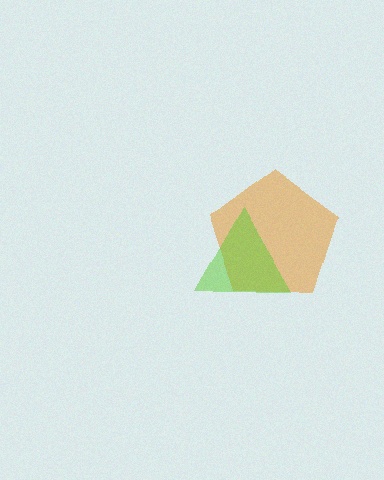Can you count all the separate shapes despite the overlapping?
Yes, there are 2 separate shapes.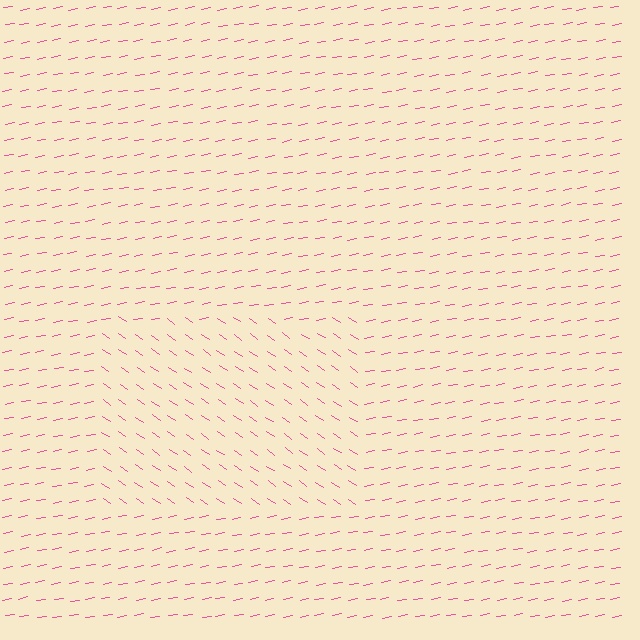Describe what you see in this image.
The image is filled with small pink line segments. A rectangle region in the image has lines oriented differently from the surrounding lines, creating a visible texture boundary.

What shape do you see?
I see a rectangle.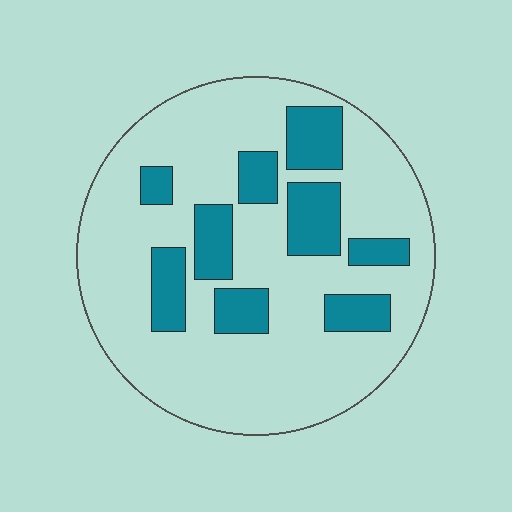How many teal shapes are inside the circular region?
9.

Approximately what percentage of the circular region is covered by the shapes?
Approximately 25%.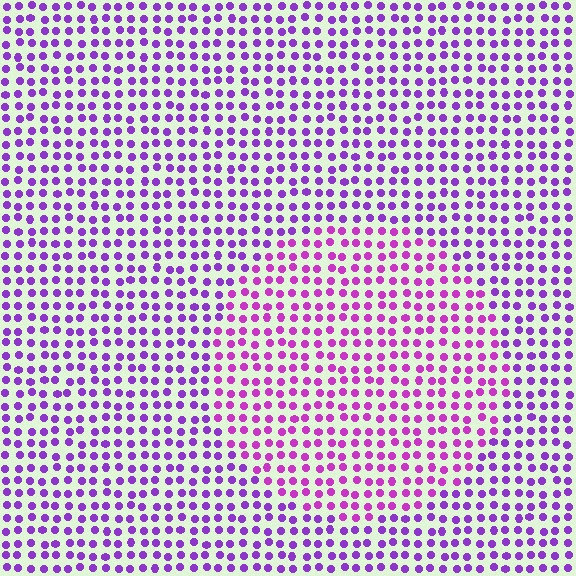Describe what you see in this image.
The image is filled with small purple elements in a uniform arrangement. A circle-shaped region is visible where the elements are tinted to a slightly different hue, forming a subtle color boundary.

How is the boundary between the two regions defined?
The boundary is defined purely by a slight shift in hue (about 26 degrees). Spacing, size, and orientation are identical on both sides.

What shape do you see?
I see a circle.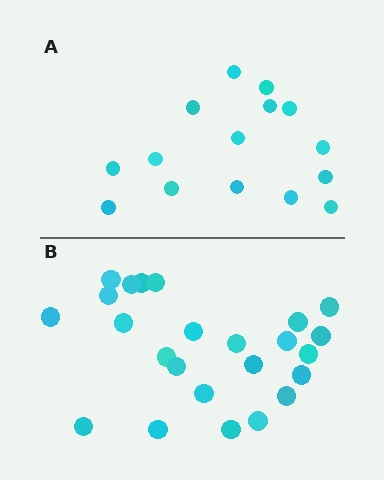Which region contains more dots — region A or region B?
Region B (the bottom region) has more dots.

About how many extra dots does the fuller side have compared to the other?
Region B has roughly 8 or so more dots than region A.